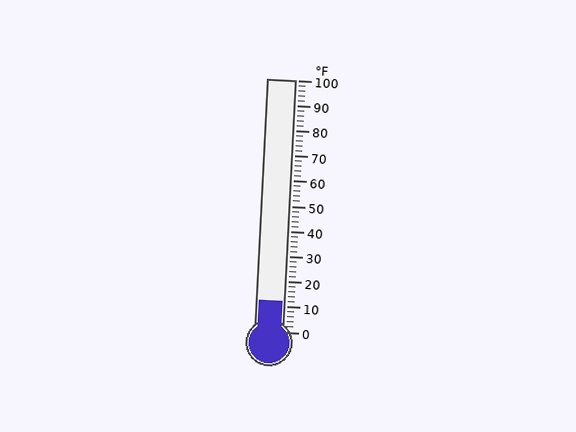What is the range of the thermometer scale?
The thermometer scale ranges from 0°F to 100°F.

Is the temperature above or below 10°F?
The temperature is above 10°F.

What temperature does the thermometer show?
The thermometer shows approximately 12°F.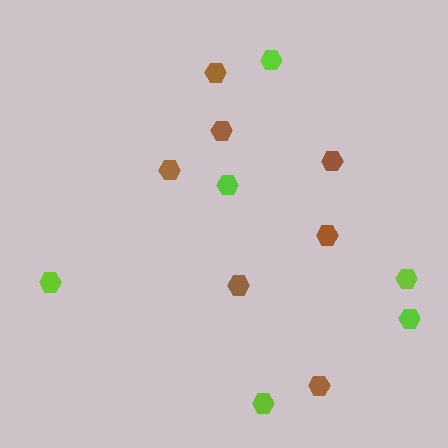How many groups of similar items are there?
There are 2 groups: one group of brown hexagons (7) and one group of lime hexagons (6).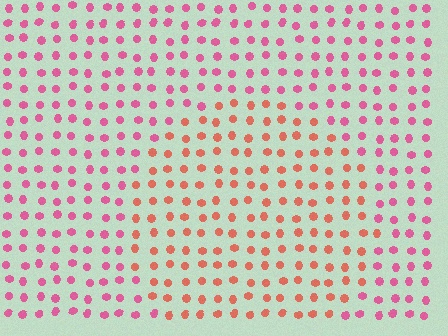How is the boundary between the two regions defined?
The boundary is defined purely by a slight shift in hue (about 36 degrees). Spacing, size, and orientation are identical on both sides.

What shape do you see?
I see a circle.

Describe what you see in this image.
The image is filled with small pink elements in a uniform arrangement. A circle-shaped region is visible where the elements are tinted to a slightly different hue, forming a subtle color boundary.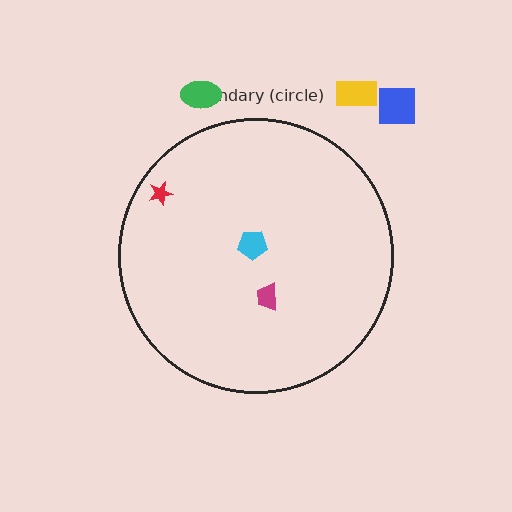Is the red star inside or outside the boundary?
Inside.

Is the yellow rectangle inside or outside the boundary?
Outside.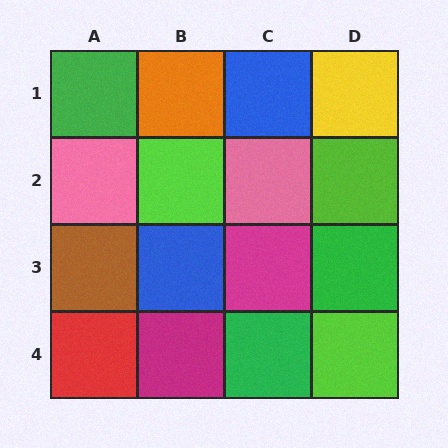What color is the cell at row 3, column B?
Blue.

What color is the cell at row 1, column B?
Orange.